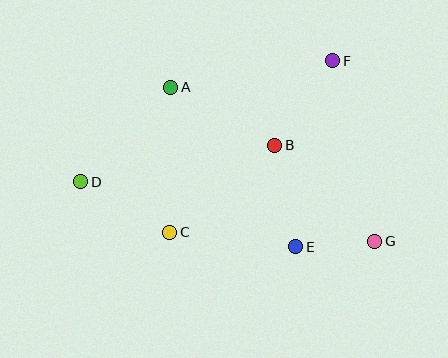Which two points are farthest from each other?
Points D and G are farthest from each other.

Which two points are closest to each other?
Points E and G are closest to each other.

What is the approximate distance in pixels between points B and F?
The distance between B and F is approximately 103 pixels.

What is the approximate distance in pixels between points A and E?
The distance between A and E is approximately 203 pixels.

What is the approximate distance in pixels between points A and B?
The distance between A and B is approximately 119 pixels.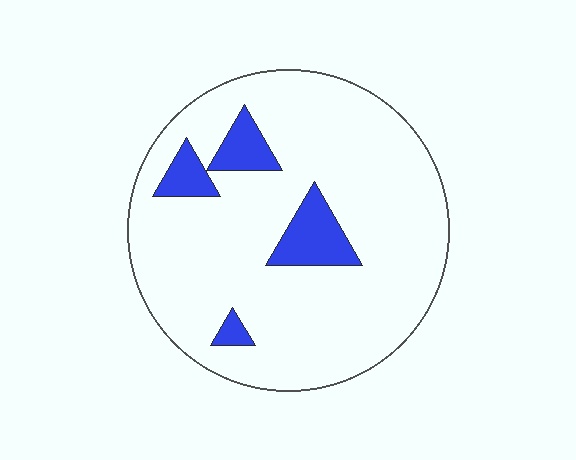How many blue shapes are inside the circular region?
4.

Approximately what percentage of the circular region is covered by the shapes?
Approximately 10%.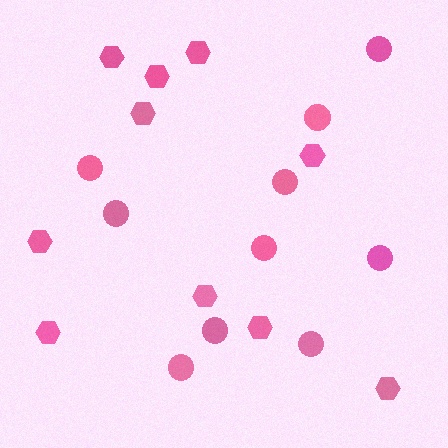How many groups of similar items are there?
There are 2 groups: one group of hexagons (10) and one group of circles (10).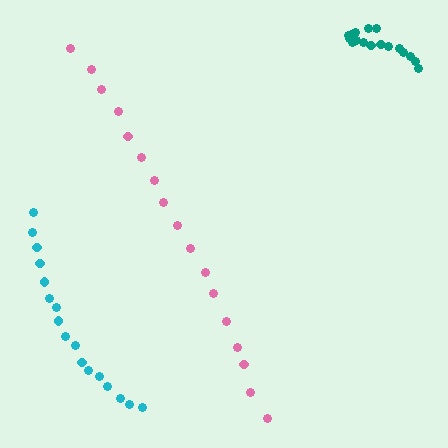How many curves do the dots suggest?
There are 3 distinct paths.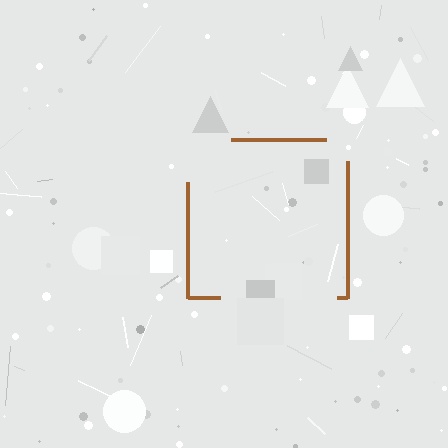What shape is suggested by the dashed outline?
The dashed outline suggests a square.